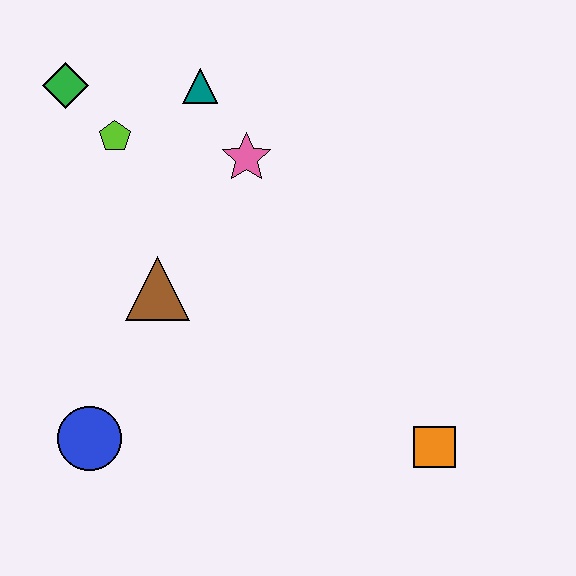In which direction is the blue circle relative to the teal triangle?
The blue circle is below the teal triangle.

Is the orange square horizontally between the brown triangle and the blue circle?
No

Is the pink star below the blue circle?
No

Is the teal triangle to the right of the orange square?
No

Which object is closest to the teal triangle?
The pink star is closest to the teal triangle.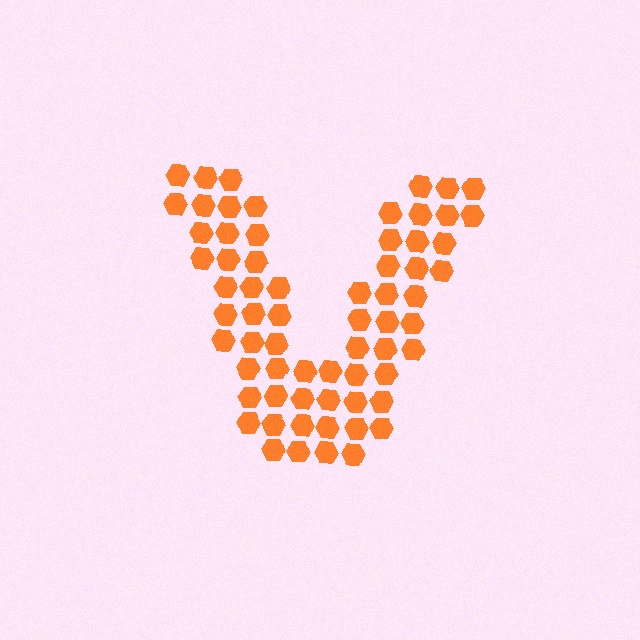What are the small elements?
The small elements are hexagons.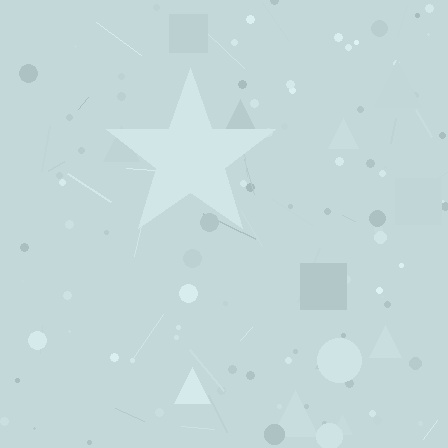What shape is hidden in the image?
A star is hidden in the image.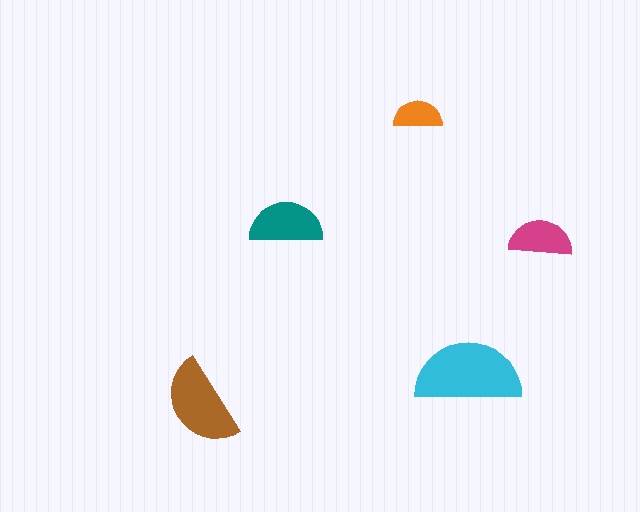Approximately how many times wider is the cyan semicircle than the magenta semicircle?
About 1.5 times wider.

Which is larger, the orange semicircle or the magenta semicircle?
The magenta one.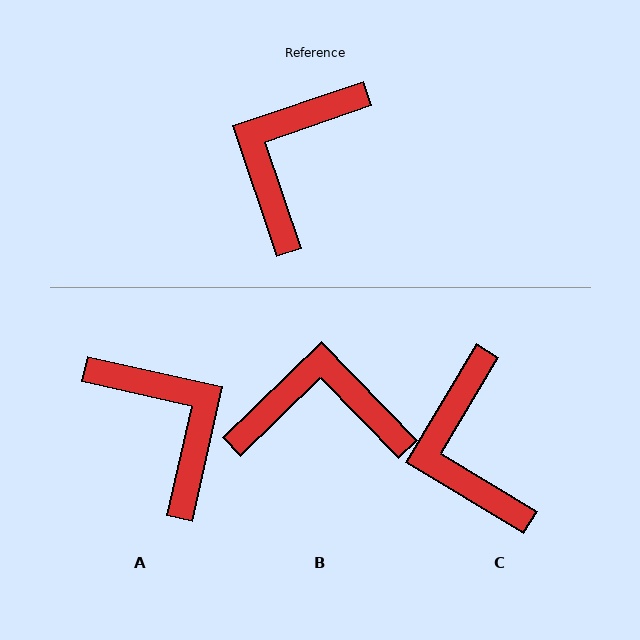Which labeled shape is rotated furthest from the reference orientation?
A, about 121 degrees away.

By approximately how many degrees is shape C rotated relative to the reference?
Approximately 40 degrees counter-clockwise.